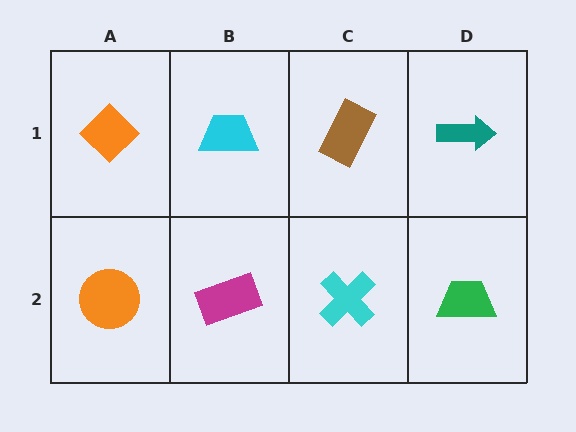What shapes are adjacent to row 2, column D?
A teal arrow (row 1, column D), a cyan cross (row 2, column C).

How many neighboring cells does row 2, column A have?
2.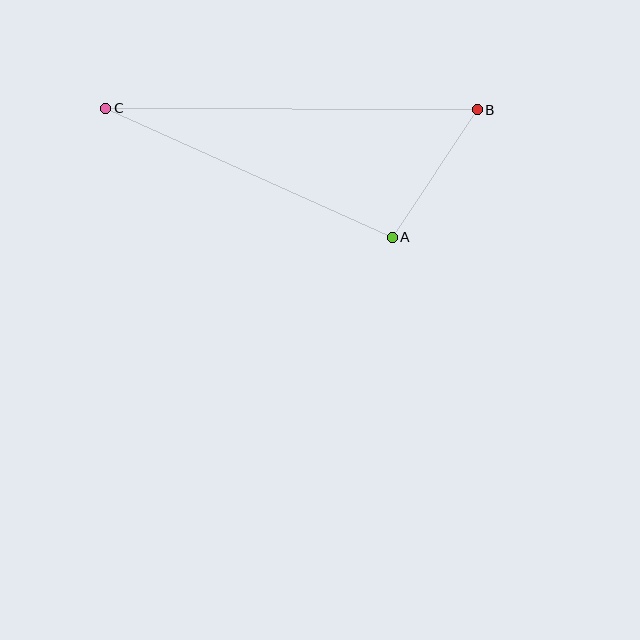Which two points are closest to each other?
Points A and B are closest to each other.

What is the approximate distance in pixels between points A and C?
The distance between A and C is approximately 314 pixels.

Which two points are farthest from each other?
Points B and C are farthest from each other.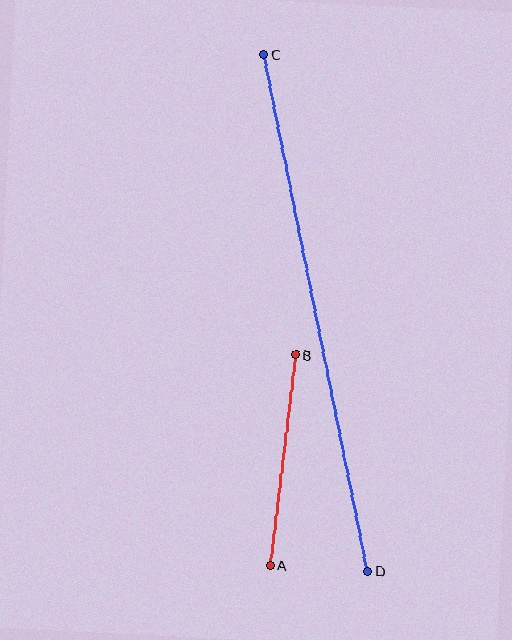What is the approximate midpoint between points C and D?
The midpoint is at approximately (316, 313) pixels.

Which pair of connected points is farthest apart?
Points C and D are farthest apart.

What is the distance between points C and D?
The distance is approximately 527 pixels.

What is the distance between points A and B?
The distance is approximately 212 pixels.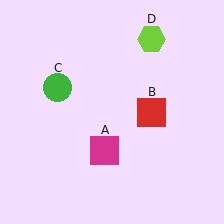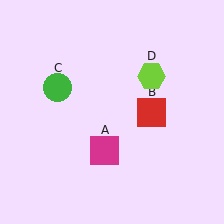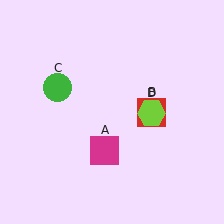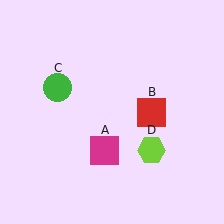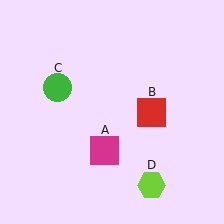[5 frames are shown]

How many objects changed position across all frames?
1 object changed position: lime hexagon (object D).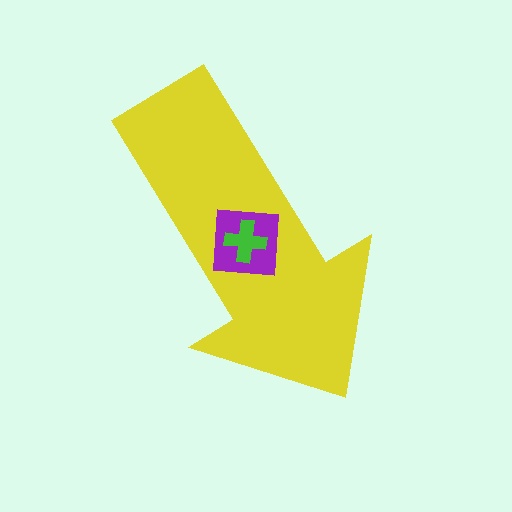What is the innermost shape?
The green cross.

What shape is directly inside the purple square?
The green cross.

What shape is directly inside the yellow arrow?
The purple square.